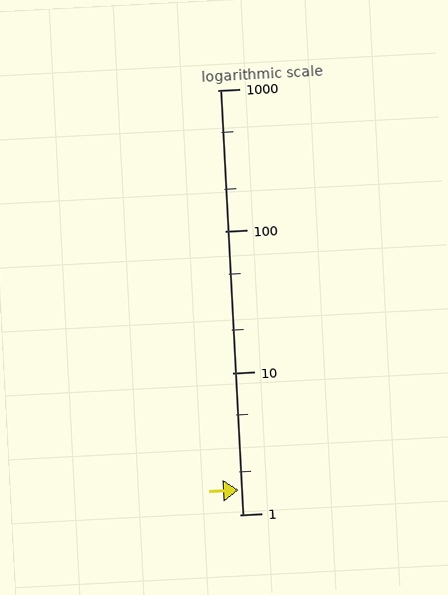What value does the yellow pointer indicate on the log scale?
The pointer indicates approximately 1.5.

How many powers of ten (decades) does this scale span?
The scale spans 3 decades, from 1 to 1000.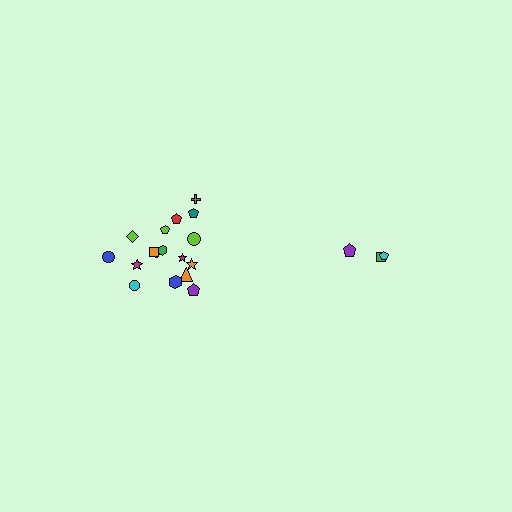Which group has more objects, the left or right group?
The left group.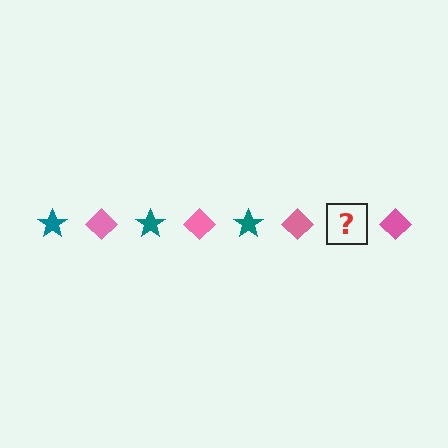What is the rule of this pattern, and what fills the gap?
The rule is that the pattern alternates between teal star and pink diamond. The gap should be filled with a teal star.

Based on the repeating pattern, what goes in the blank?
The blank should be a teal star.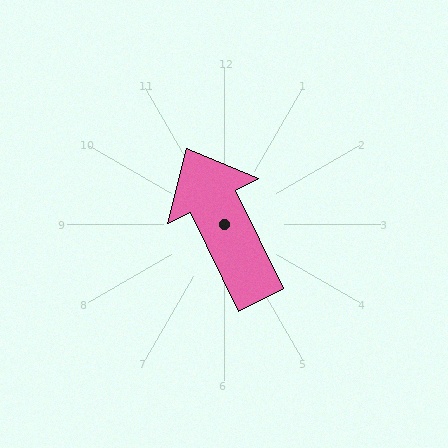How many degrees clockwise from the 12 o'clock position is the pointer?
Approximately 334 degrees.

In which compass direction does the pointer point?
Northwest.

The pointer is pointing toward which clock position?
Roughly 11 o'clock.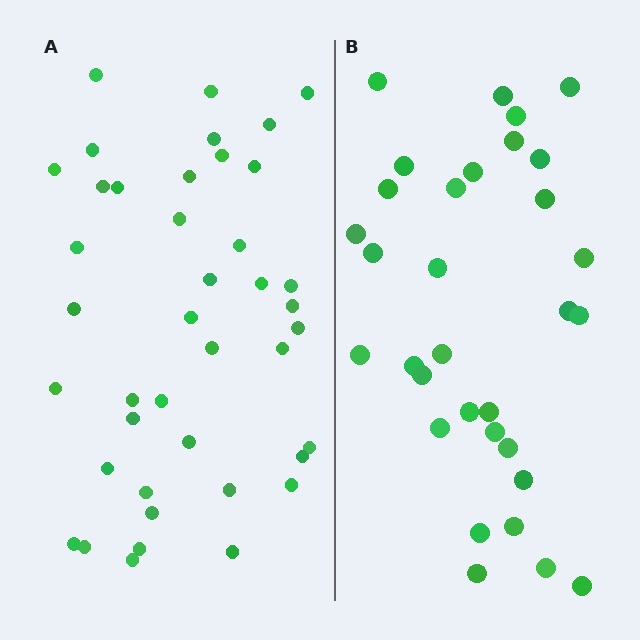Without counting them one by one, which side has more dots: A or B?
Region A (the left region) has more dots.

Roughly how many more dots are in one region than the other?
Region A has roughly 8 or so more dots than region B.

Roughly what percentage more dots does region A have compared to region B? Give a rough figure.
About 30% more.